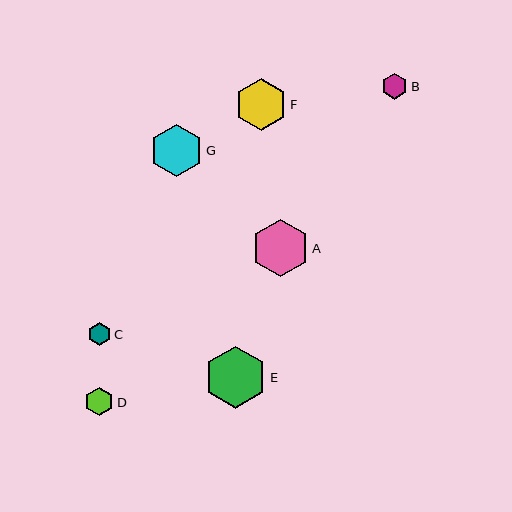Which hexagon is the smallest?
Hexagon C is the smallest with a size of approximately 23 pixels.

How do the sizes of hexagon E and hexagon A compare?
Hexagon E and hexagon A are approximately the same size.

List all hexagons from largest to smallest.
From largest to smallest: E, A, G, F, D, B, C.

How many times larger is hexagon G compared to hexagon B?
Hexagon G is approximately 2.0 times the size of hexagon B.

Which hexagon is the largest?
Hexagon E is the largest with a size of approximately 62 pixels.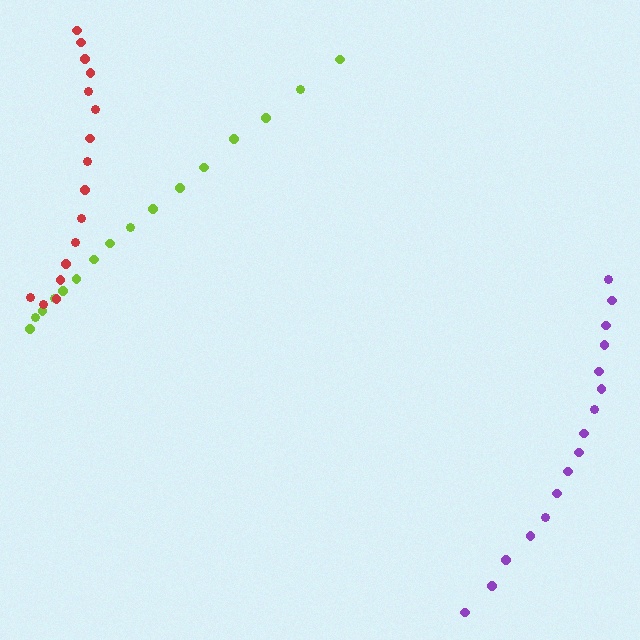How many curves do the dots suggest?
There are 3 distinct paths.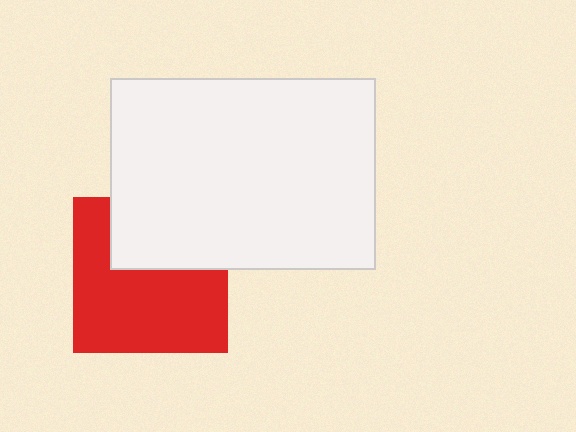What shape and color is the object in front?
The object in front is a white rectangle.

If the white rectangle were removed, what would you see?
You would see the complete red square.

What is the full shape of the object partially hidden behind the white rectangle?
The partially hidden object is a red square.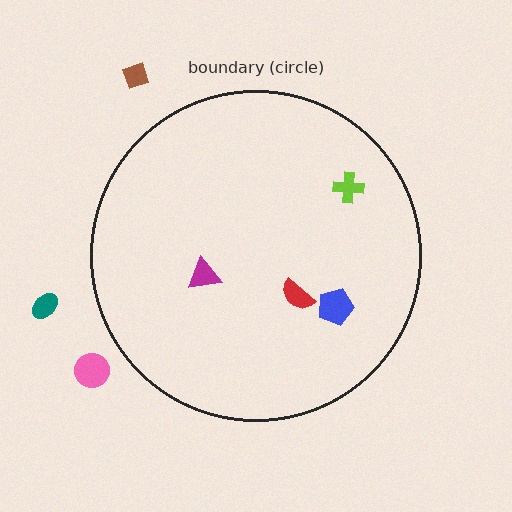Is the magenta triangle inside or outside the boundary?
Inside.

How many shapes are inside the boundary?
4 inside, 3 outside.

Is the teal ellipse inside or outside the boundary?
Outside.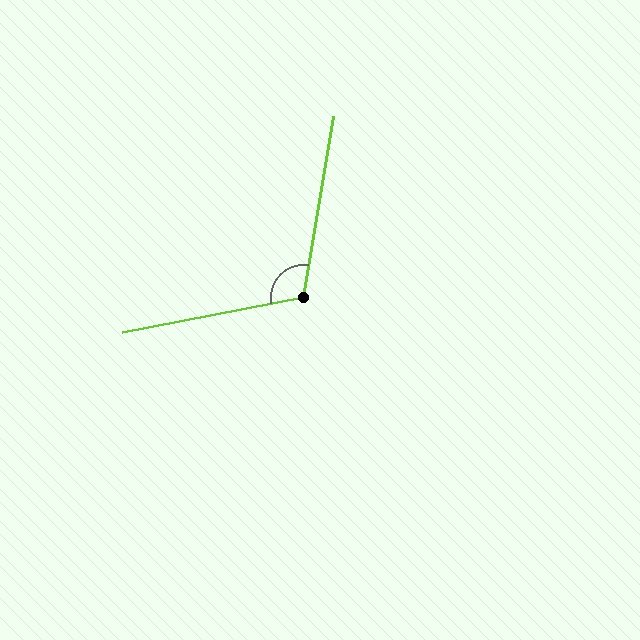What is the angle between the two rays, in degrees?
Approximately 110 degrees.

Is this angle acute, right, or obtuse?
It is obtuse.